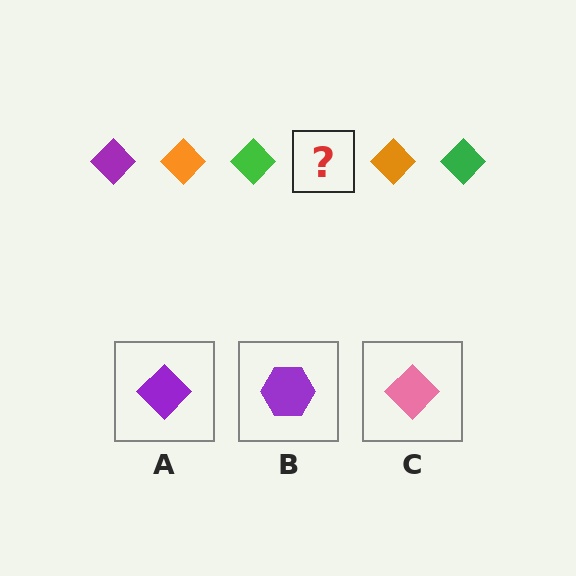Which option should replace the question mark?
Option A.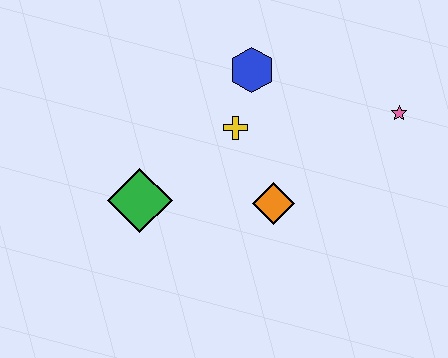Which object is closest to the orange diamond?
The yellow cross is closest to the orange diamond.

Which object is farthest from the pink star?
The green diamond is farthest from the pink star.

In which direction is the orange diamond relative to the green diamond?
The orange diamond is to the right of the green diamond.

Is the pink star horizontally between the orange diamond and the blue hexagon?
No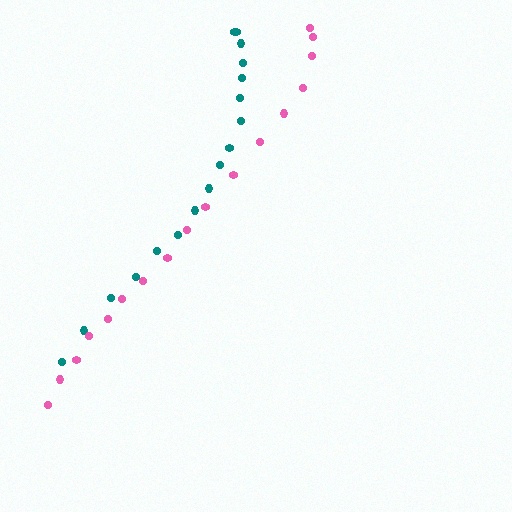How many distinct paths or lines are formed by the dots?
There are 2 distinct paths.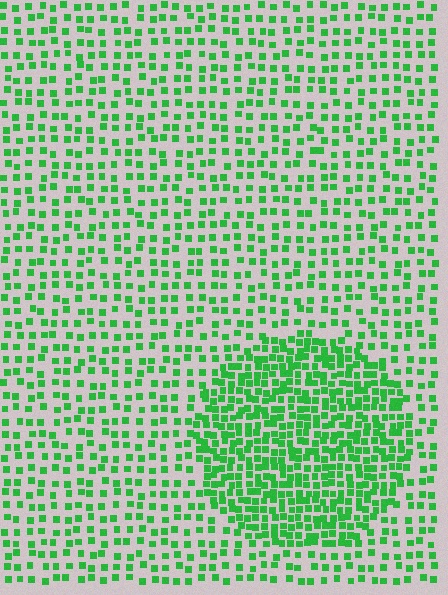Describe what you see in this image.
The image contains small green elements arranged at two different densities. A circle-shaped region is visible where the elements are more densely packed than the surrounding area.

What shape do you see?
I see a circle.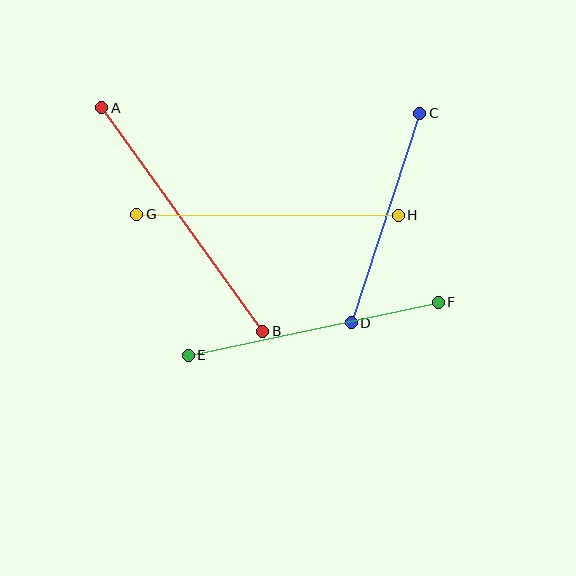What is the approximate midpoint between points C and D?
The midpoint is at approximately (386, 218) pixels.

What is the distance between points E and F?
The distance is approximately 255 pixels.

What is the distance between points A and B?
The distance is approximately 275 pixels.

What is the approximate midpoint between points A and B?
The midpoint is at approximately (182, 219) pixels.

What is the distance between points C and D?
The distance is approximately 221 pixels.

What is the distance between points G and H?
The distance is approximately 261 pixels.